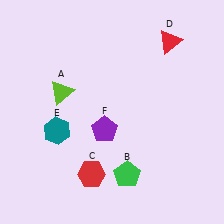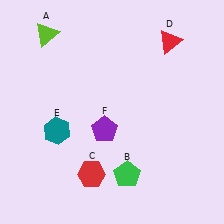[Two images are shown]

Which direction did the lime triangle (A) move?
The lime triangle (A) moved up.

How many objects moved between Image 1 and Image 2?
1 object moved between the two images.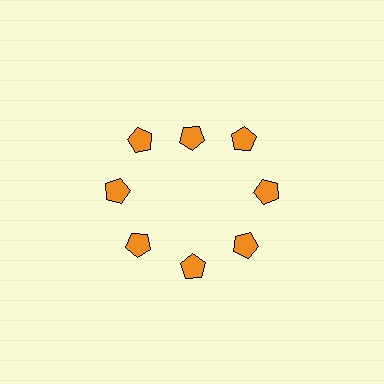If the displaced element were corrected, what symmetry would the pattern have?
It would have 8-fold rotational symmetry — the pattern would map onto itself every 45 degrees.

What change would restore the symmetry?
The symmetry would be restored by moving it outward, back onto the ring so that all 8 pentagons sit at equal angles and equal distance from the center.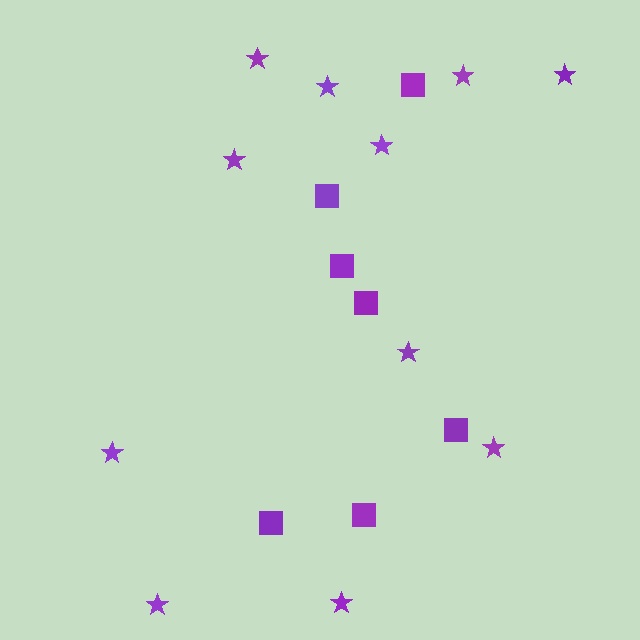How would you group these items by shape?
There are 2 groups: one group of stars (11) and one group of squares (7).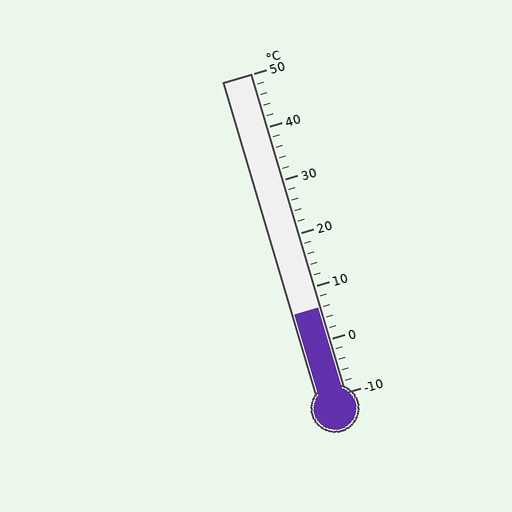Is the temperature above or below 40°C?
The temperature is below 40°C.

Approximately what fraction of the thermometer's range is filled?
The thermometer is filled to approximately 25% of its range.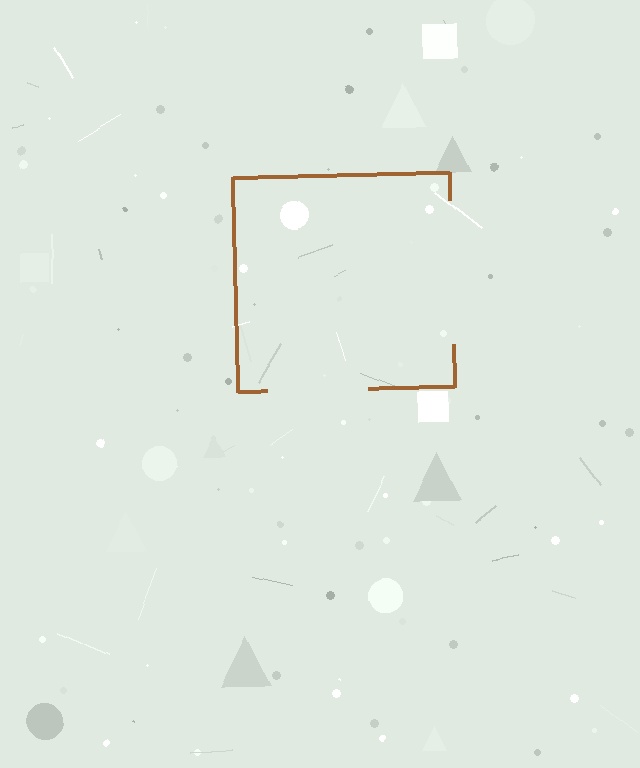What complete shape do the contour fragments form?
The contour fragments form a square.